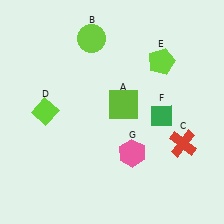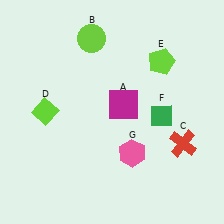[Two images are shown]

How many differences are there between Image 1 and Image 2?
There is 1 difference between the two images.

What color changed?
The square (A) changed from lime in Image 1 to magenta in Image 2.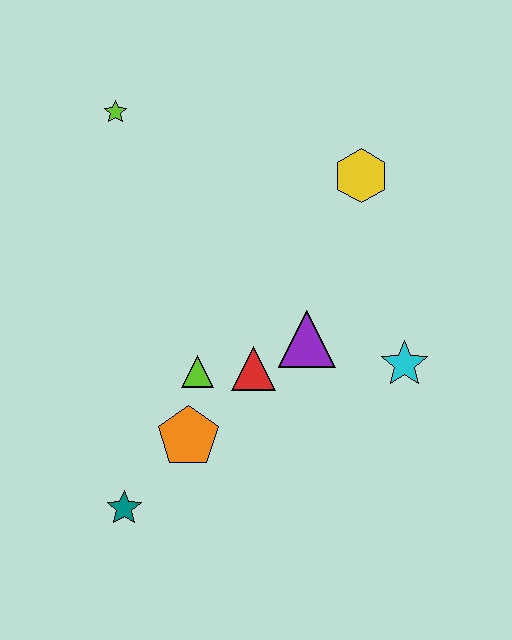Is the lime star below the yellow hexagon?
No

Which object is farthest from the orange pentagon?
The lime star is farthest from the orange pentagon.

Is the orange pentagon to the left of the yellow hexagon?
Yes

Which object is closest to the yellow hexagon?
The purple triangle is closest to the yellow hexagon.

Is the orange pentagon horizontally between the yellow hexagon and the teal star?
Yes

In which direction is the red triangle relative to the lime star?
The red triangle is below the lime star.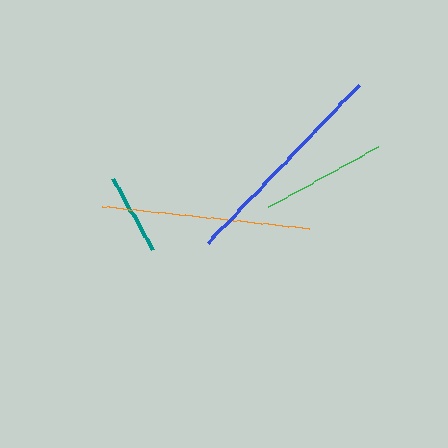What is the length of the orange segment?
The orange segment is approximately 208 pixels long.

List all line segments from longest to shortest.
From longest to shortest: blue, orange, green, teal.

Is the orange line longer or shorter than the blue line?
The blue line is longer than the orange line.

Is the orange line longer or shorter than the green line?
The orange line is longer than the green line.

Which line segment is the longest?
The blue line is the longest at approximately 219 pixels.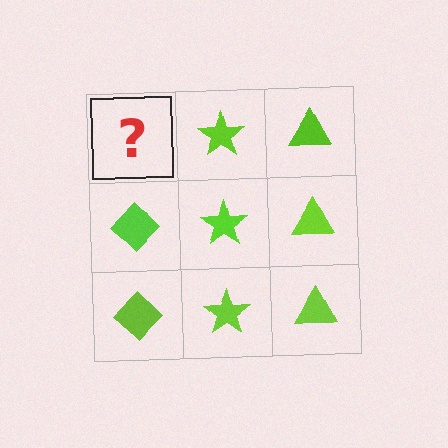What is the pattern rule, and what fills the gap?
The rule is that each column has a consistent shape. The gap should be filled with a lime diamond.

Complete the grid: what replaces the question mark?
The question mark should be replaced with a lime diamond.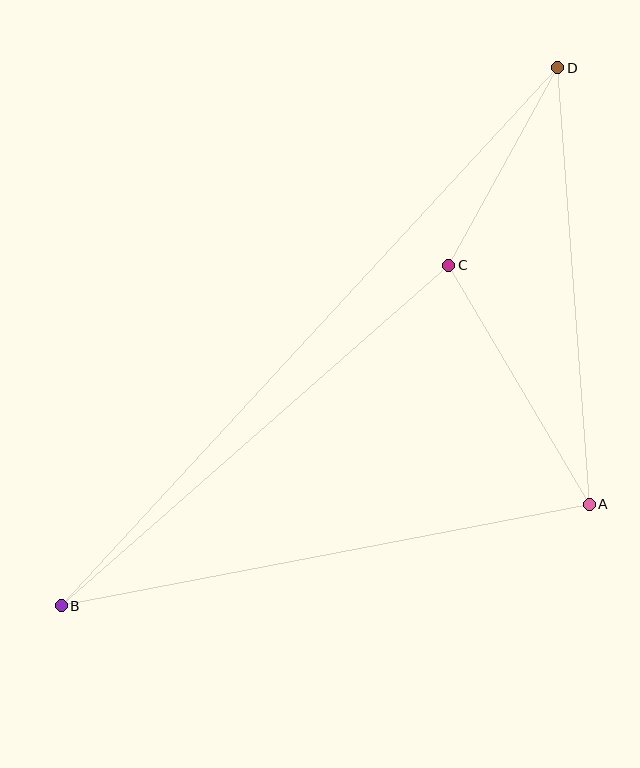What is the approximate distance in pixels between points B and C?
The distance between B and C is approximately 516 pixels.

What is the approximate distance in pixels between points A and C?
The distance between A and C is approximately 277 pixels.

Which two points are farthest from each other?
Points B and D are farthest from each other.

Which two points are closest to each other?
Points C and D are closest to each other.